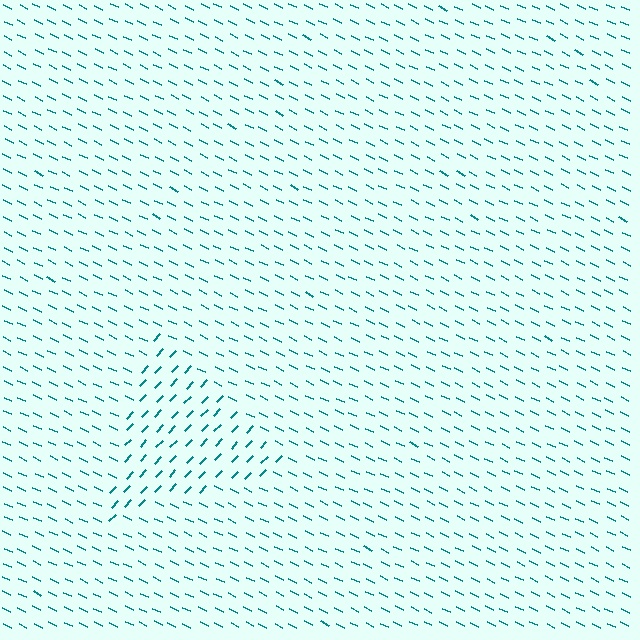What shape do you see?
I see a triangle.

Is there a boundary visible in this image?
Yes, there is a texture boundary formed by a change in line orientation.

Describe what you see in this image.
The image is filled with small teal line segments. A triangle region in the image has lines oriented differently from the surrounding lines, creating a visible texture boundary.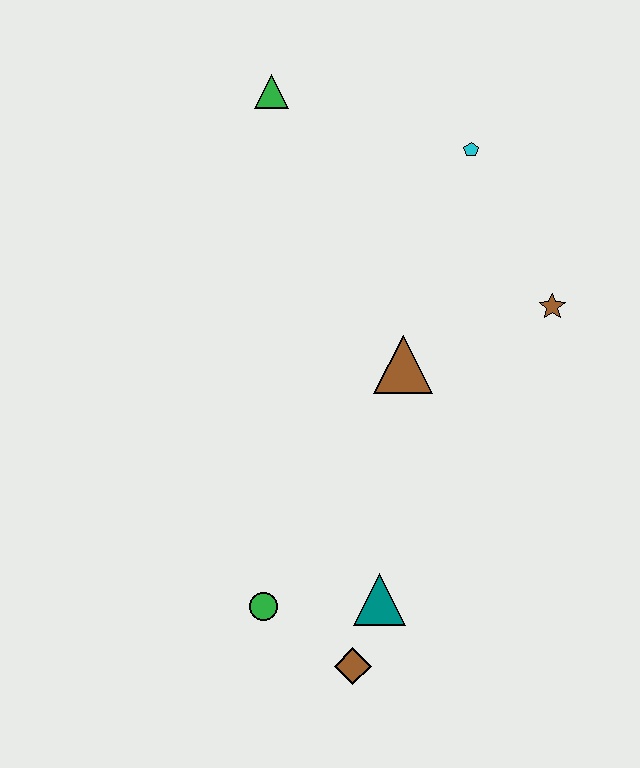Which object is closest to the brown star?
The brown triangle is closest to the brown star.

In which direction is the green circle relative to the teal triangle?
The green circle is to the left of the teal triangle.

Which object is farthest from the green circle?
The green triangle is farthest from the green circle.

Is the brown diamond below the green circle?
Yes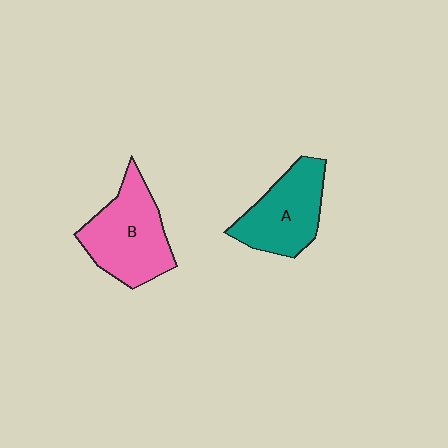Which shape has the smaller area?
Shape A (teal).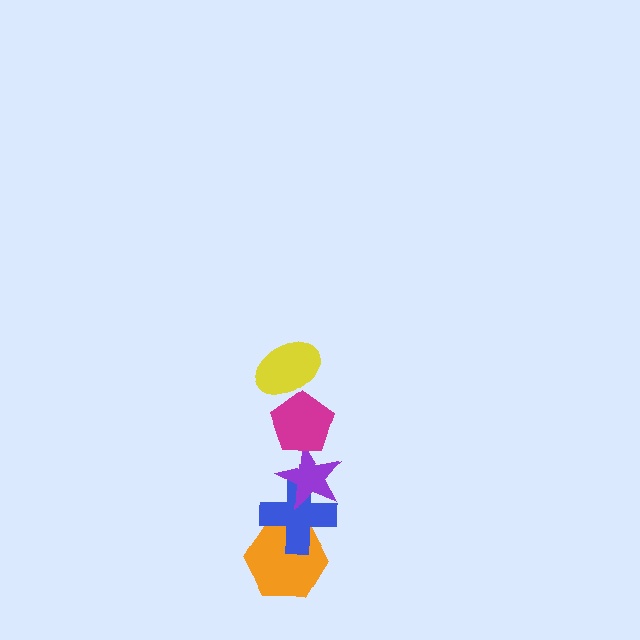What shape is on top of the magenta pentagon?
The yellow ellipse is on top of the magenta pentagon.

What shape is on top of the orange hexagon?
The blue cross is on top of the orange hexagon.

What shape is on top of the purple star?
The magenta pentagon is on top of the purple star.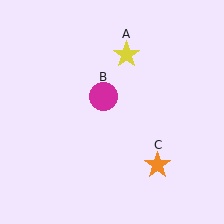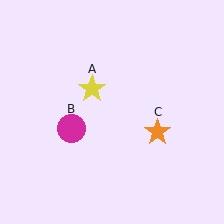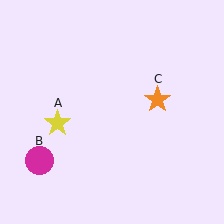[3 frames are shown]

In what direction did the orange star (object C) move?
The orange star (object C) moved up.